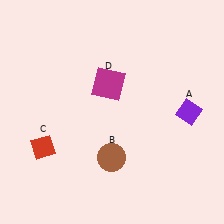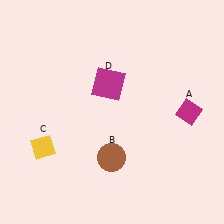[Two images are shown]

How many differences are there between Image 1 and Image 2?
There are 2 differences between the two images.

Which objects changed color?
A changed from purple to magenta. C changed from red to yellow.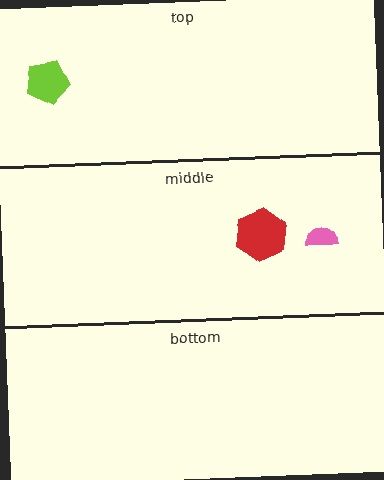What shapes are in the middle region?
The red hexagon, the pink semicircle.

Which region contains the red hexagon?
The middle region.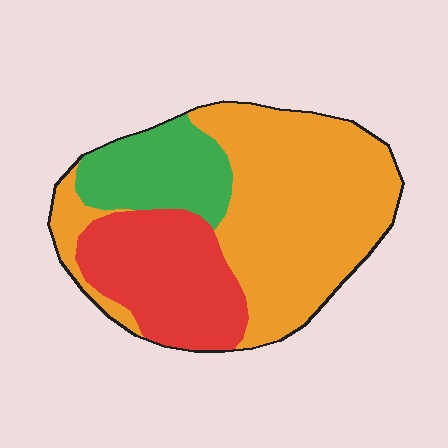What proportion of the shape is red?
Red covers roughly 25% of the shape.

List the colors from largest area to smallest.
From largest to smallest: orange, red, green.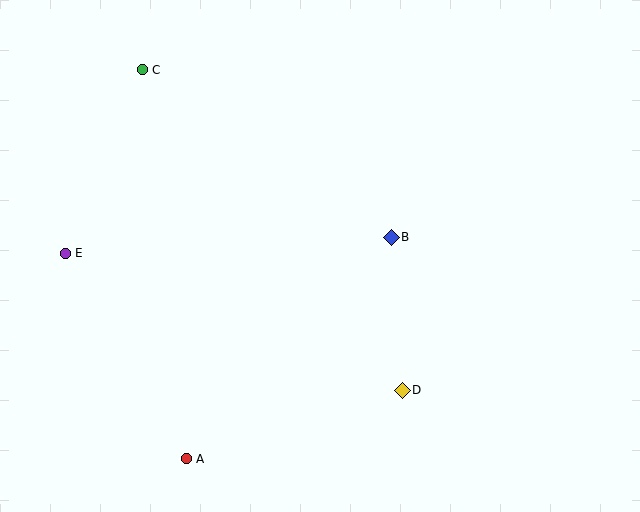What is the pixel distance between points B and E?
The distance between B and E is 326 pixels.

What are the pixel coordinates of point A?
Point A is at (186, 459).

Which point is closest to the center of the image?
Point B at (391, 238) is closest to the center.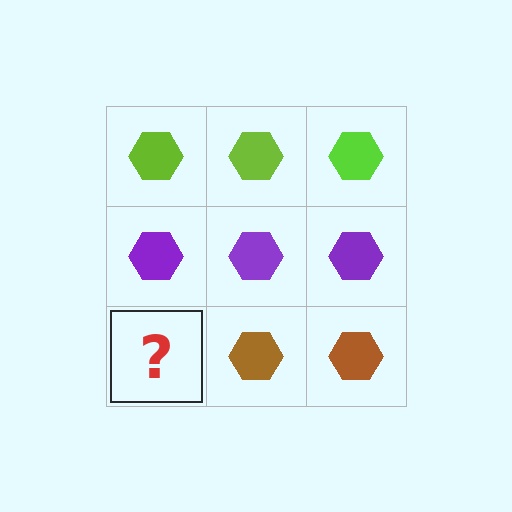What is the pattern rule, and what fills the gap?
The rule is that each row has a consistent color. The gap should be filled with a brown hexagon.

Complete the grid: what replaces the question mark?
The question mark should be replaced with a brown hexagon.